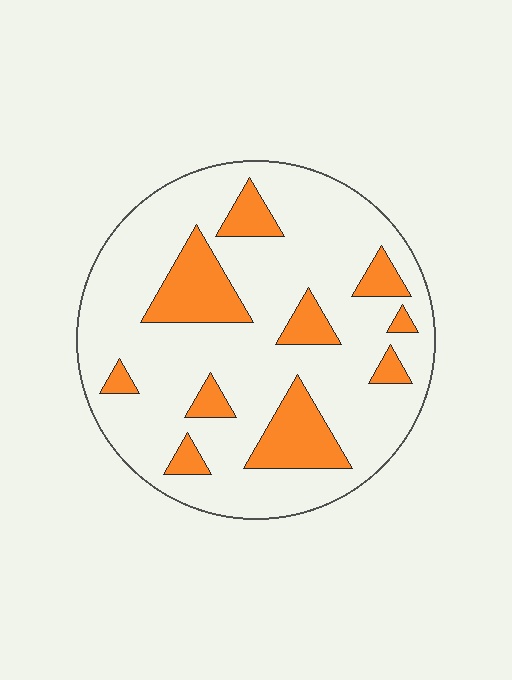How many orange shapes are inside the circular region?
10.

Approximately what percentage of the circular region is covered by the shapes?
Approximately 20%.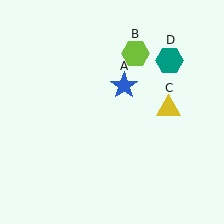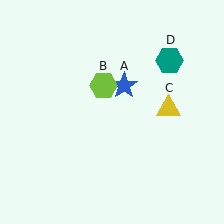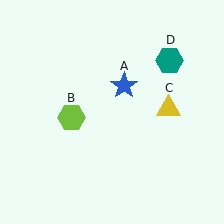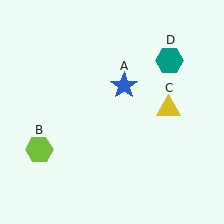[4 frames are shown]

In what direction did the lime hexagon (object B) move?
The lime hexagon (object B) moved down and to the left.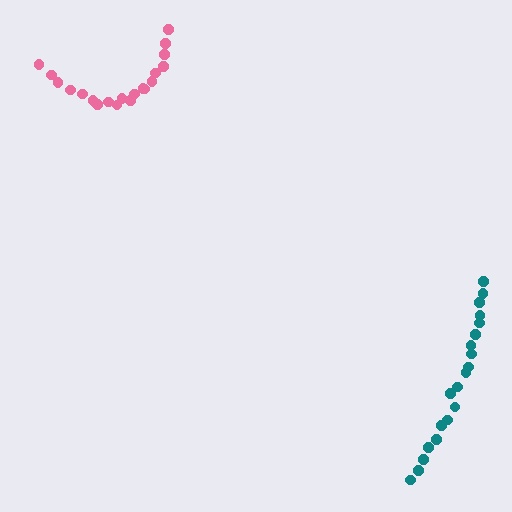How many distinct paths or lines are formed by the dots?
There are 2 distinct paths.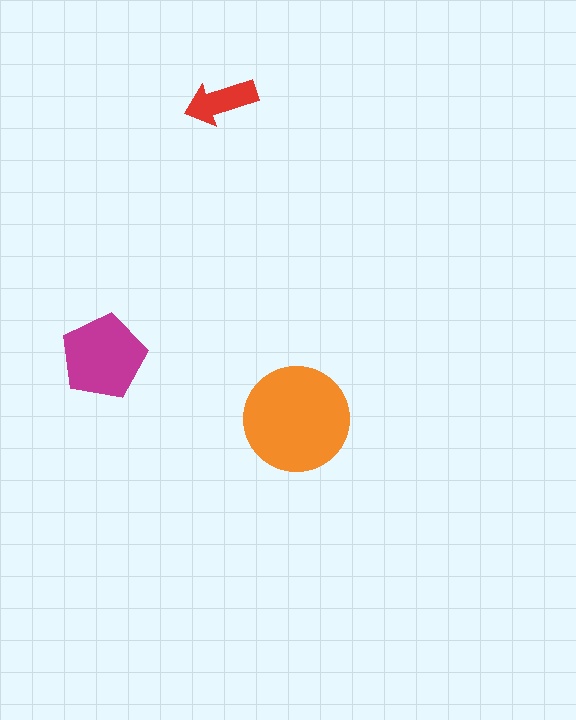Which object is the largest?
The orange circle.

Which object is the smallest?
The red arrow.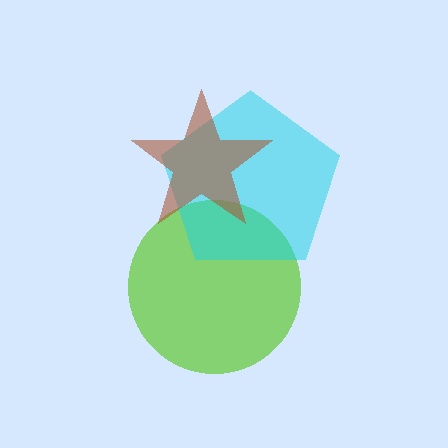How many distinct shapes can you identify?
There are 3 distinct shapes: a lime circle, a cyan pentagon, a brown star.